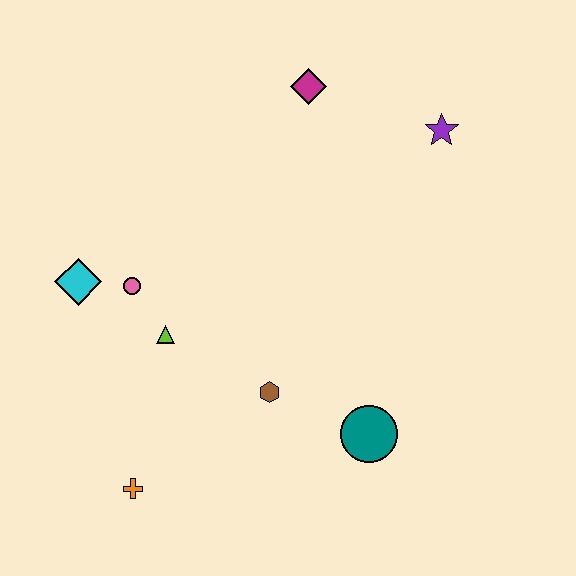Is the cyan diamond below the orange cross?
No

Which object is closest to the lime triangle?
The pink circle is closest to the lime triangle.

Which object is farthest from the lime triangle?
The purple star is farthest from the lime triangle.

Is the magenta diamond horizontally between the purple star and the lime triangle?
Yes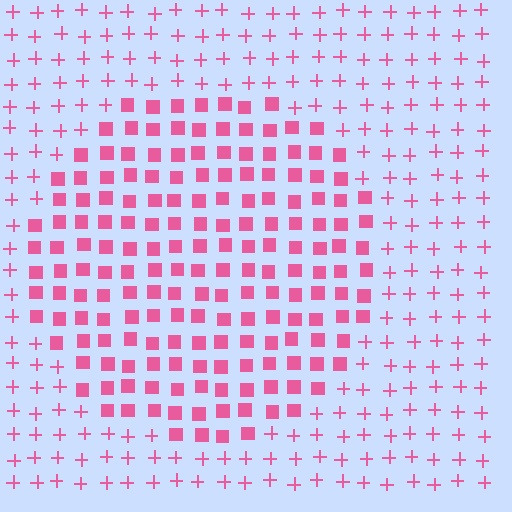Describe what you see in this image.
The image is filled with small pink elements arranged in a uniform grid. A circle-shaped region contains squares, while the surrounding area contains plus signs. The boundary is defined purely by the change in element shape.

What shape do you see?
I see a circle.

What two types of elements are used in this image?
The image uses squares inside the circle region and plus signs outside it.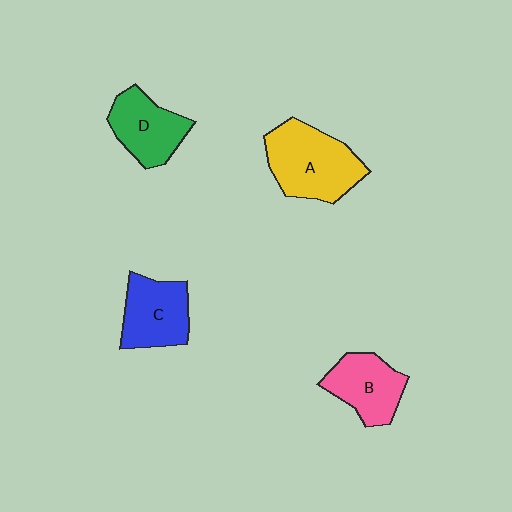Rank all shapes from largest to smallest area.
From largest to smallest: A (yellow), C (blue), D (green), B (pink).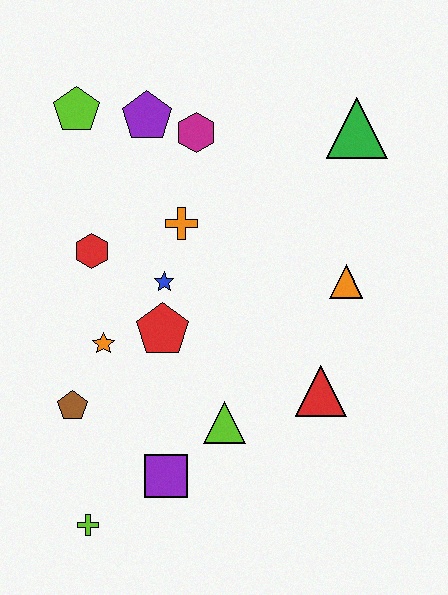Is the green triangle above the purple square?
Yes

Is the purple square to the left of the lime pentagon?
No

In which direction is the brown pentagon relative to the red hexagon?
The brown pentagon is below the red hexagon.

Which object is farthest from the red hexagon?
The green triangle is farthest from the red hexagon.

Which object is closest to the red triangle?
The lime triangle is closest to the red triangle.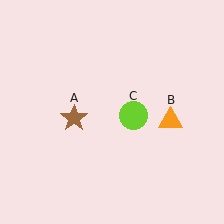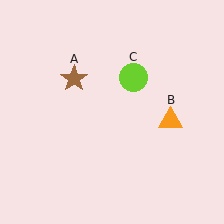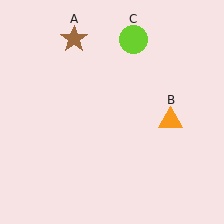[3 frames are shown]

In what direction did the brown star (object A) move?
The brown star (object A) moved up.